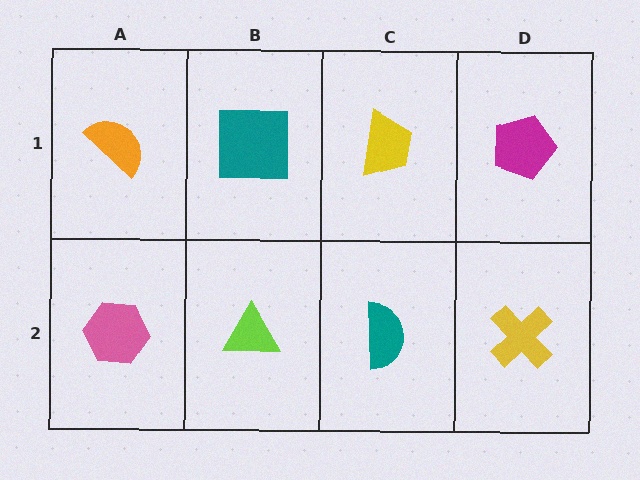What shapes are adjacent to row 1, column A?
A pink hexagon (row 2, column A), a teal square (row 1, column B).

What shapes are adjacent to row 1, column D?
A yellow cross (row 2, column D), a yellow trapezoid (row 1, column C).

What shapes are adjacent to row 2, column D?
A magenta pentagon (row 1, column D), a teal semicircle (row 2, column C).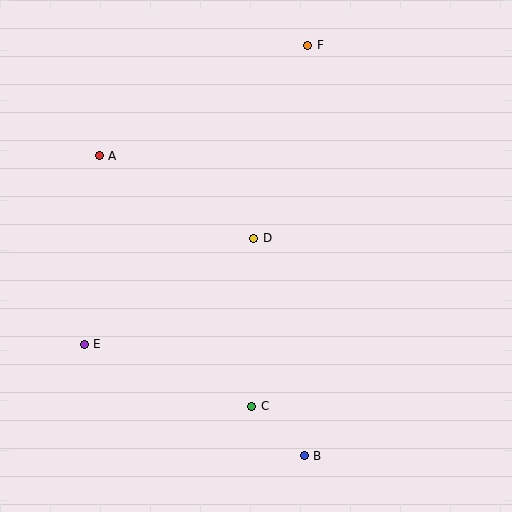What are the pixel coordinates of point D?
Point D is at (254, 238).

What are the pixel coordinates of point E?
Point E is at (84, 344).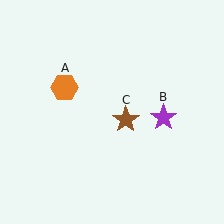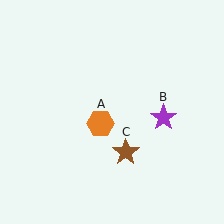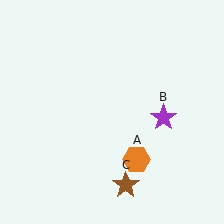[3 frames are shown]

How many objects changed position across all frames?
2 objects changed position: orange hexagon (object A), brown star (object C).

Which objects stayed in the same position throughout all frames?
Purple star (object B) remained stationary.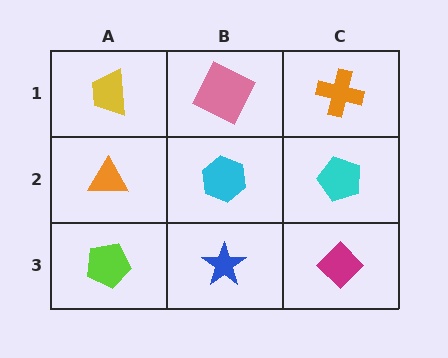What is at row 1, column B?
A pink square.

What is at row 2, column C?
A cyan pentagon.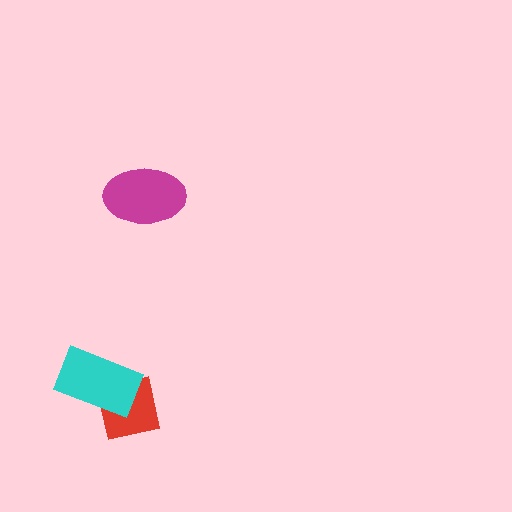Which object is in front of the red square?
The cyan rectangle is in front of the red square.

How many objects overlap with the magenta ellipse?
0 objects overlap with the magenta ellipse.